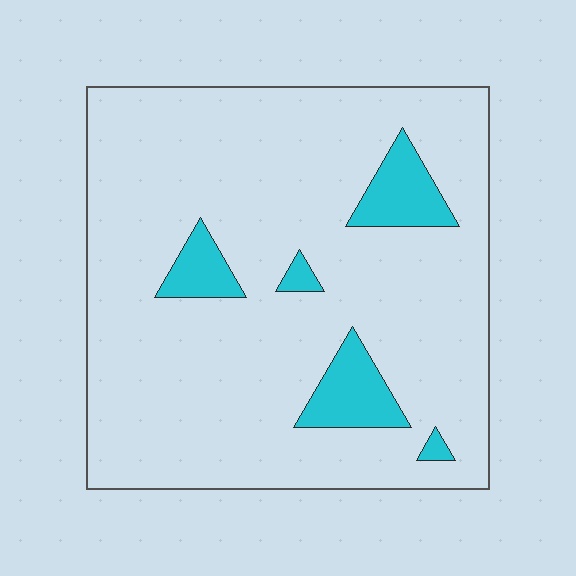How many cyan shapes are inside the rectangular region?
5.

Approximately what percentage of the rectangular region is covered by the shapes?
Approximately 10%.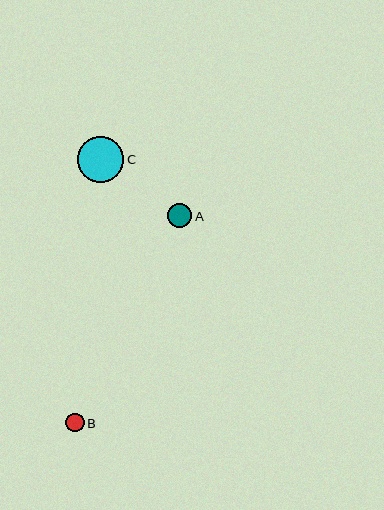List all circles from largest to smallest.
From largest to smallest: C, A, B.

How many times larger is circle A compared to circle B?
Circle A is approximately 1.3 times the size of circle B.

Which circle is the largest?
Circle C is the largest with a size of approximately 46 pixels.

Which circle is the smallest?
Circle B is the smallest with a size of approximately 19 pixels.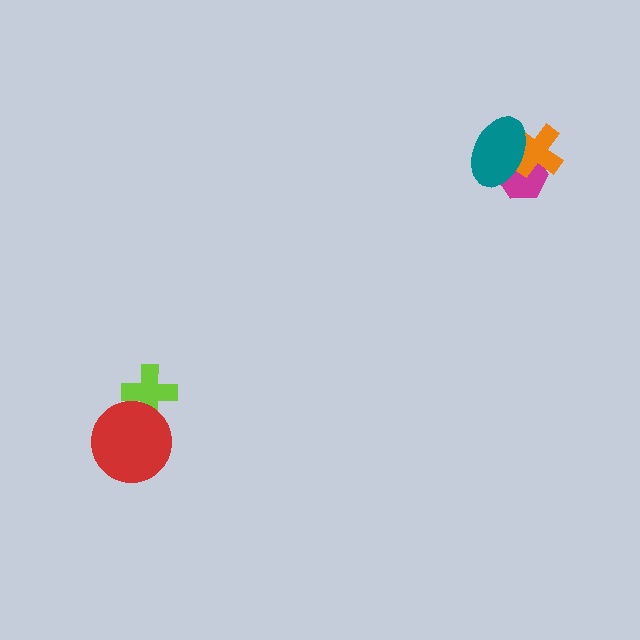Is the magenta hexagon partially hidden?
Yes, it is partially covered by another shape.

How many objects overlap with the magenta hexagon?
2 objects overlap with the magenta hexagon.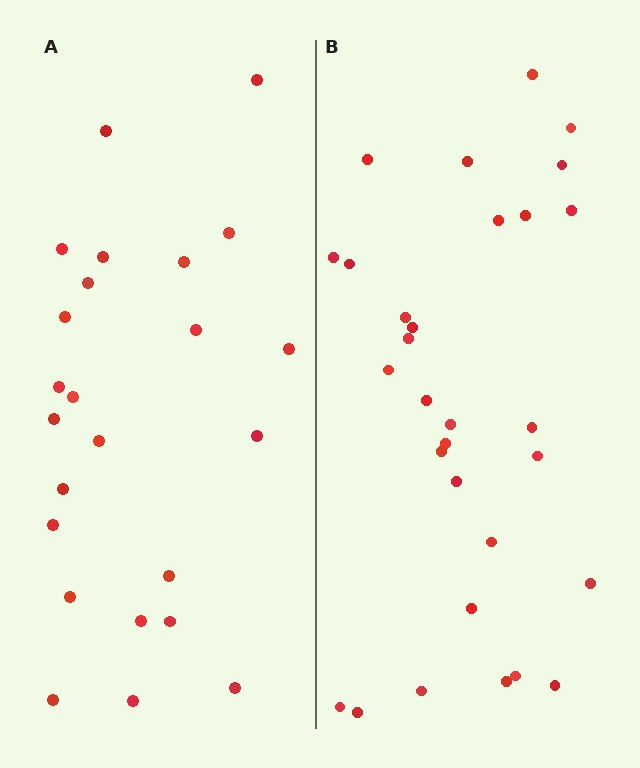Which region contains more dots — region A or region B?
Region B (the right region) has more dots.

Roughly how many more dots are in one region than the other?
Region B has about 6 more dots than region A.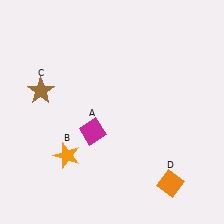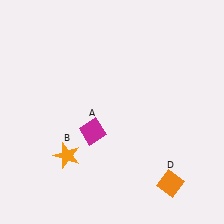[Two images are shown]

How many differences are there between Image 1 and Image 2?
There is 1 difference between the two images.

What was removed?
The brown star (C) was removed in Image 2.